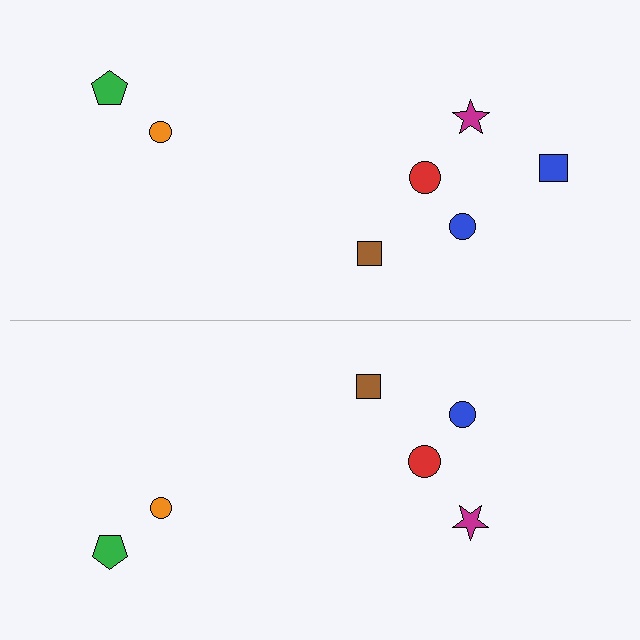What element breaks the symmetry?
A blue square is missing from the bottom side.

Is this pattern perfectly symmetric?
No, the pattern is not perfectly symmetric. A blue square is missing from the bottom side.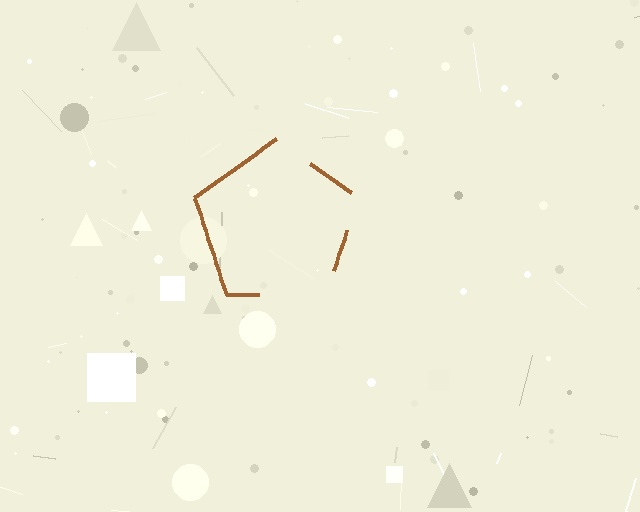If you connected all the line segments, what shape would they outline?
They would outline a pentagon.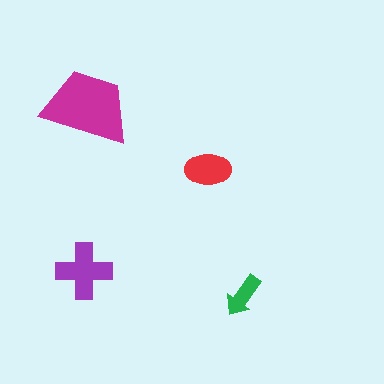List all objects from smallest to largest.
The green arrow, the red ellipse, the purple cross, the magenta trapezoid.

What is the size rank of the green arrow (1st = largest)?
4th.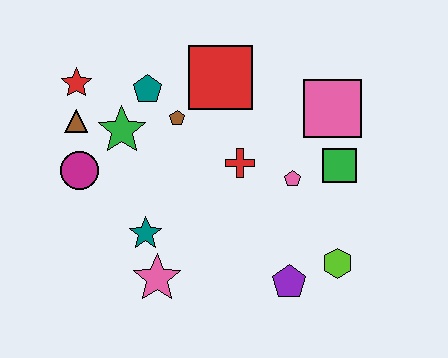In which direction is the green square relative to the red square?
The green square is to the right of the red square.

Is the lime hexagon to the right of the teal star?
Yes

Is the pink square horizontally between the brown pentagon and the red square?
No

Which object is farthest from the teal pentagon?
The lime hexagon is farthest from the teal pentagon.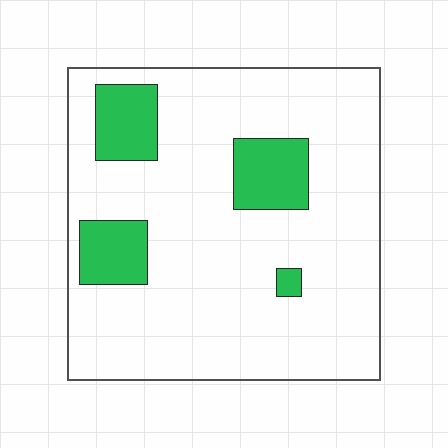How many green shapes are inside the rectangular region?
4.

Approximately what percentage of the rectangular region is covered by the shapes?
Approximately 15%.